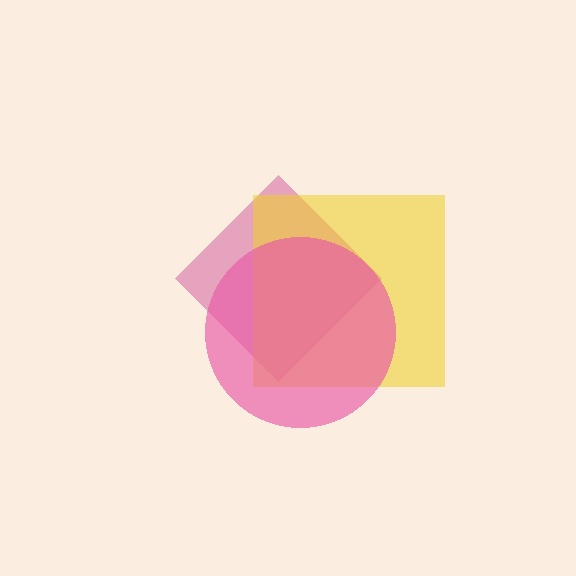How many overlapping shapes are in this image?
There are 3 overlapping shapes in the image.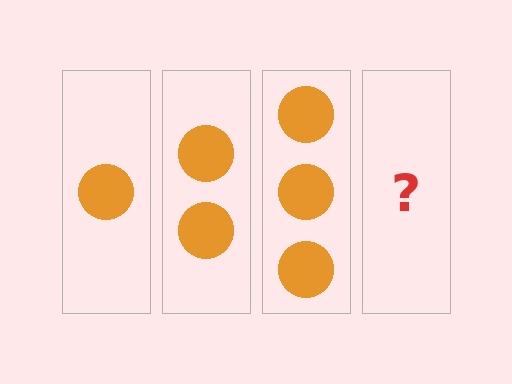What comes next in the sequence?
The next element should be 4 circles.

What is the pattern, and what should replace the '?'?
The pattern is that each step adds one more circle. The '?' should be 4 circles.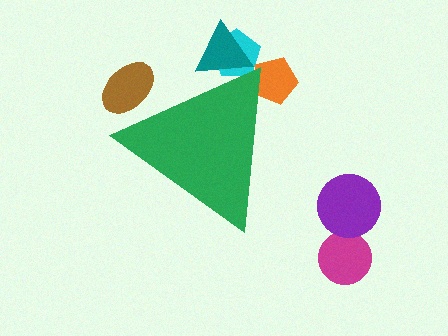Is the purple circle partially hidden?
No, the purple circle is fully visible.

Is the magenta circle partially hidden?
No, the magenta circle is fully visible.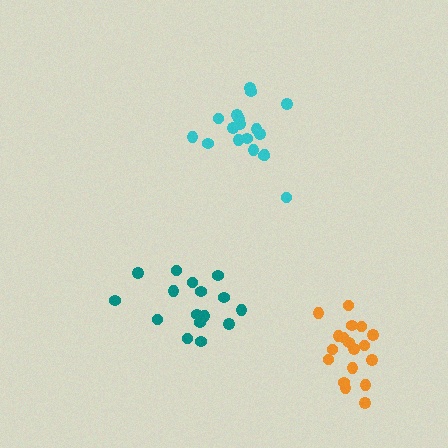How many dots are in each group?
Group 1: 16 dots, Group 2: 18 dots, Group 3: 18 dots (52 total).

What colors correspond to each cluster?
The clusters are colored: teal, cyan, orange.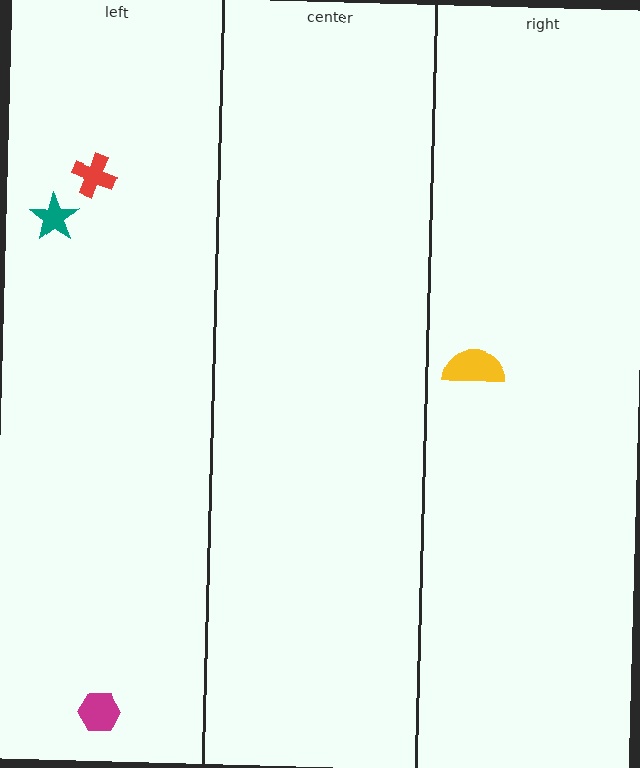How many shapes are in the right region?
1.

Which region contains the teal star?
The left region.